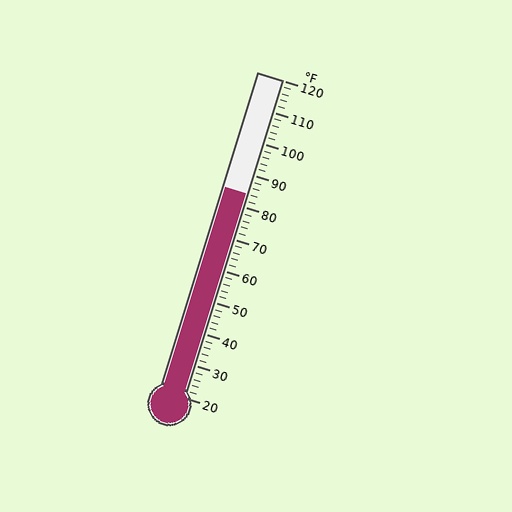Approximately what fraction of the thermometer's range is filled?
The thermometer is filled to approximately 65% of its range.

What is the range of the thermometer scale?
The thermometer scale ranges from 20°F to 120°F.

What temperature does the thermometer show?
The thermometer shows approximately 84°F.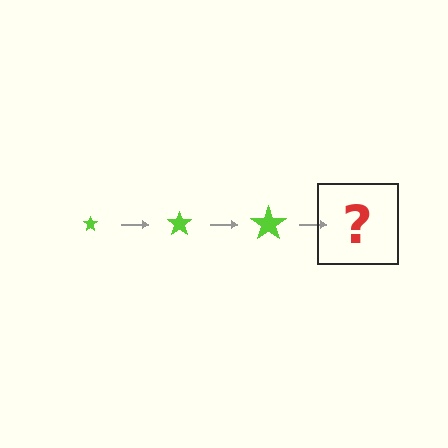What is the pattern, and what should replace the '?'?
The pattern is that the star gets progressively larger each step. The '?' should be a lime star, larger than the previous one.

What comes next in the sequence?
The next element should be a lime star, larger than the previous one.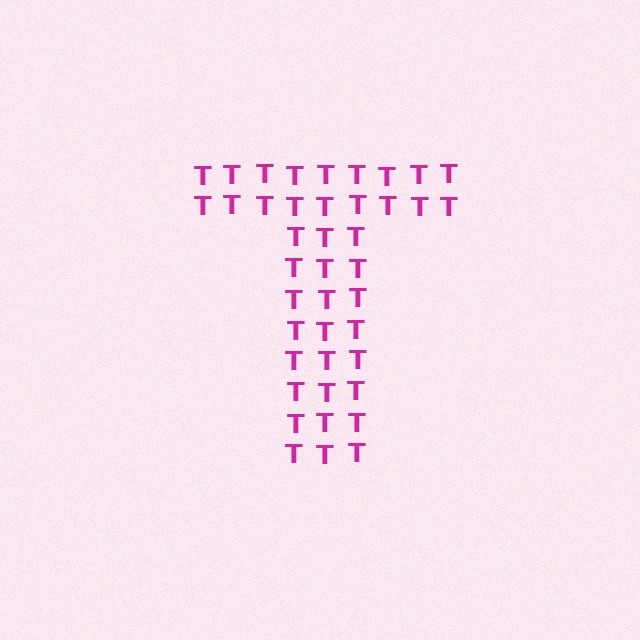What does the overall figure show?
The overall figure shows the letter T.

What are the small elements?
The small elements are letter T's.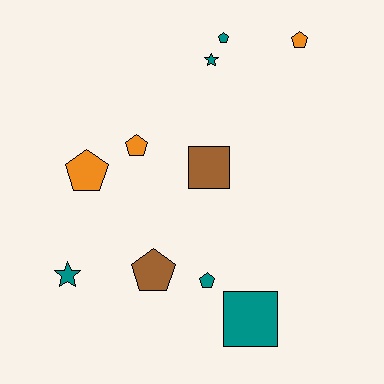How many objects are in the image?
There are 10 objects.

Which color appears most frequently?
Teal, with 5 objects.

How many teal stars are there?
There are 2 teal stars.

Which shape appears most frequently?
Pentagon, with 6 objects.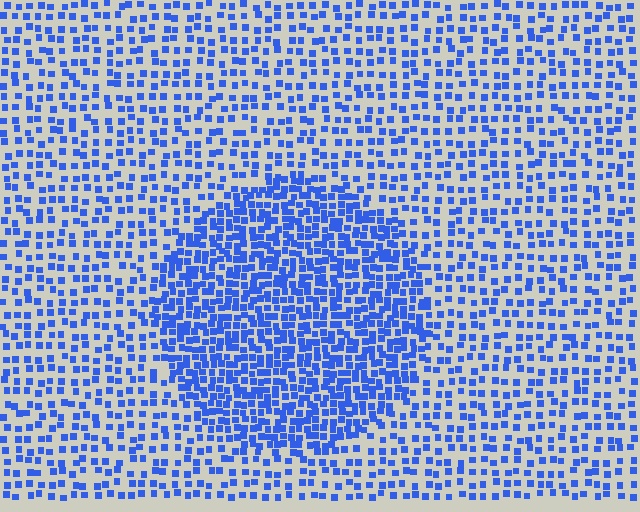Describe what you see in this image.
The image contains small blue elements arranged at two different densities. A circle-shaped region is visible where the elements are more densely packed than the surrounding area.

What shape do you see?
I see a circle.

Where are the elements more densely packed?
The elements are more densely packed inside the circle boundary.